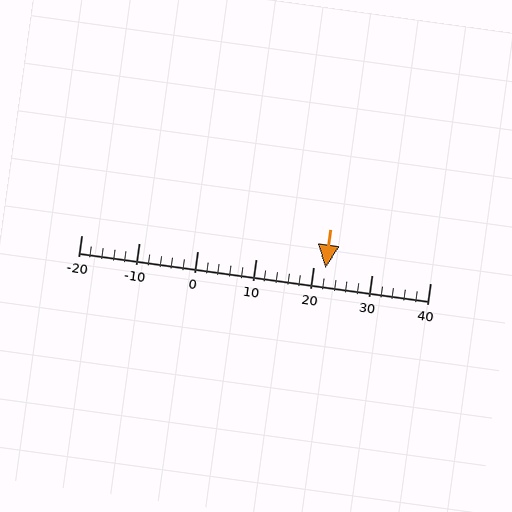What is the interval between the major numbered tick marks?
The major tick marks are spaced 10 units apart.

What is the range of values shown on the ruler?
The ruler shows values from -20 to 40.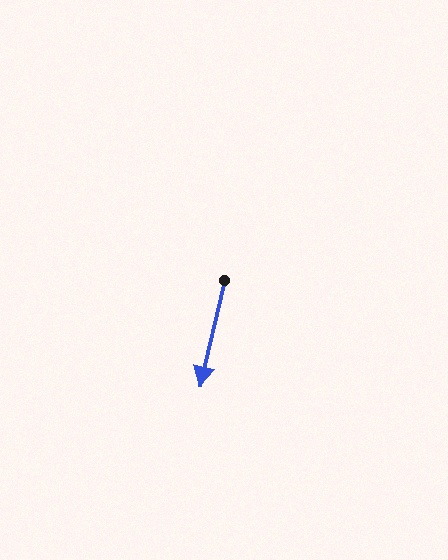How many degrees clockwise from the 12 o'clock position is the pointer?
Approximately 193 degrees.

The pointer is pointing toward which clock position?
Roughly 6 o'clock.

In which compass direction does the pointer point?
South.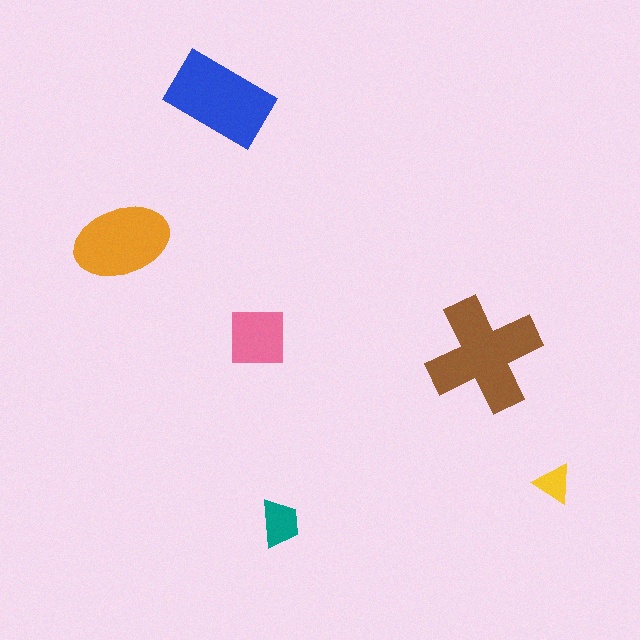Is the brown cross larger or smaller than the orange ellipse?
Larger.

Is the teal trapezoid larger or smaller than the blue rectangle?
Smaller.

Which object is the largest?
The brown cross.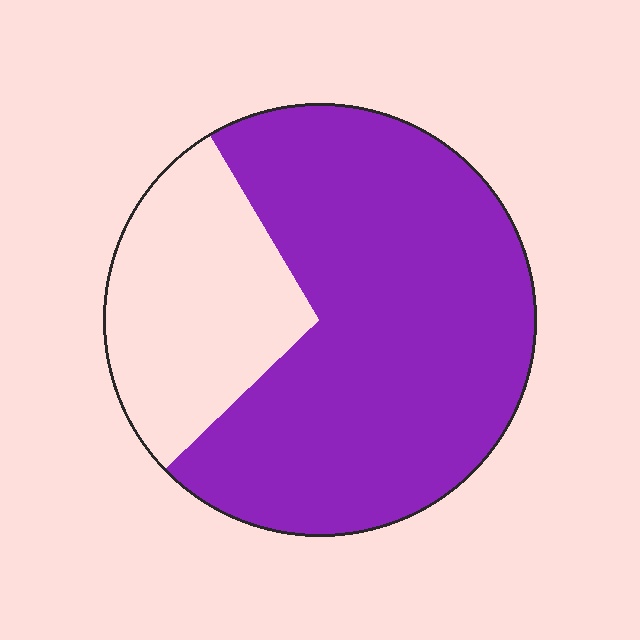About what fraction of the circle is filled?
About three quarters (3/4).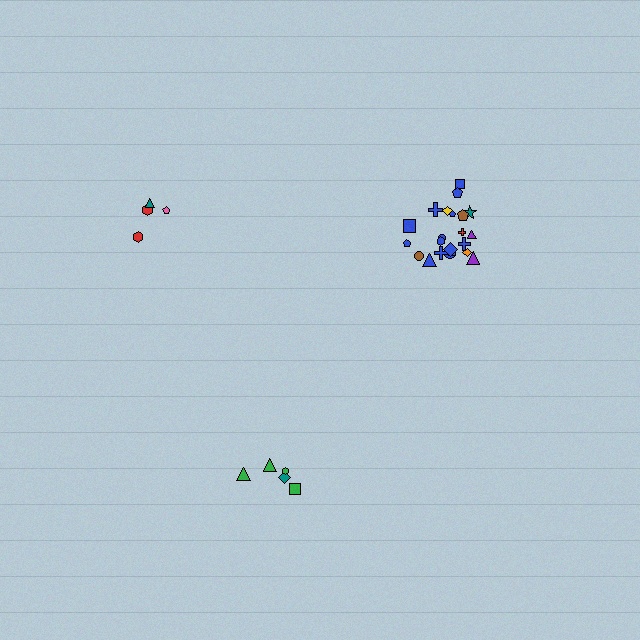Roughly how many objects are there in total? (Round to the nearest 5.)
Roughly 30 objects in total.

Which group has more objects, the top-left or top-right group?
The top-right group.